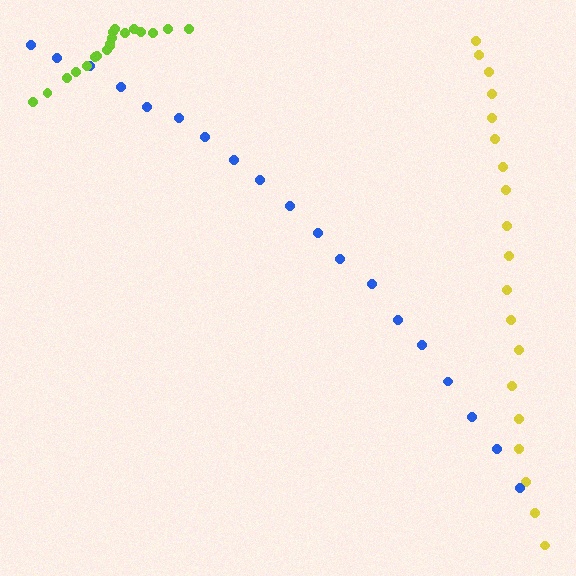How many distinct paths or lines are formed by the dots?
There are 3 distinct paths.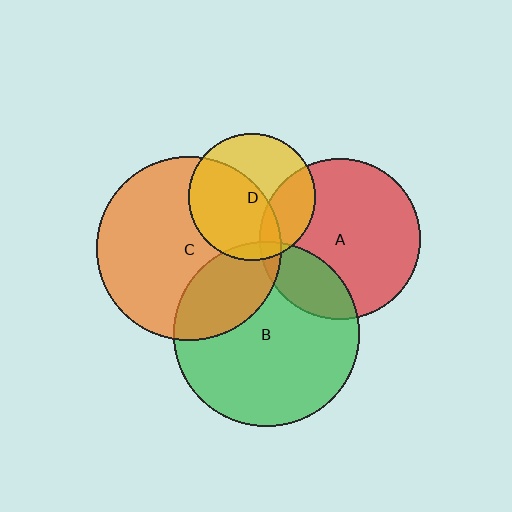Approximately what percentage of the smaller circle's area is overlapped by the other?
Approximately 55%.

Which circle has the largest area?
Circle B (green).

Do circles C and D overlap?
Yes.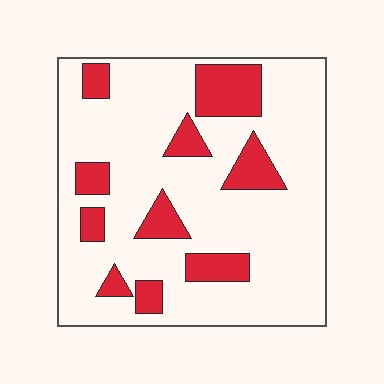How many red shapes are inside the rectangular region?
10.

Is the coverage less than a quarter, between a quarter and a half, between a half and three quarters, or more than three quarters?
Less than a quarter.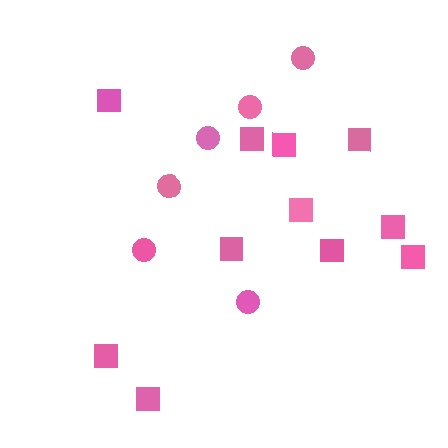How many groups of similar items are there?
There are 2 groups: one group of circles (6) and one group of squares (11).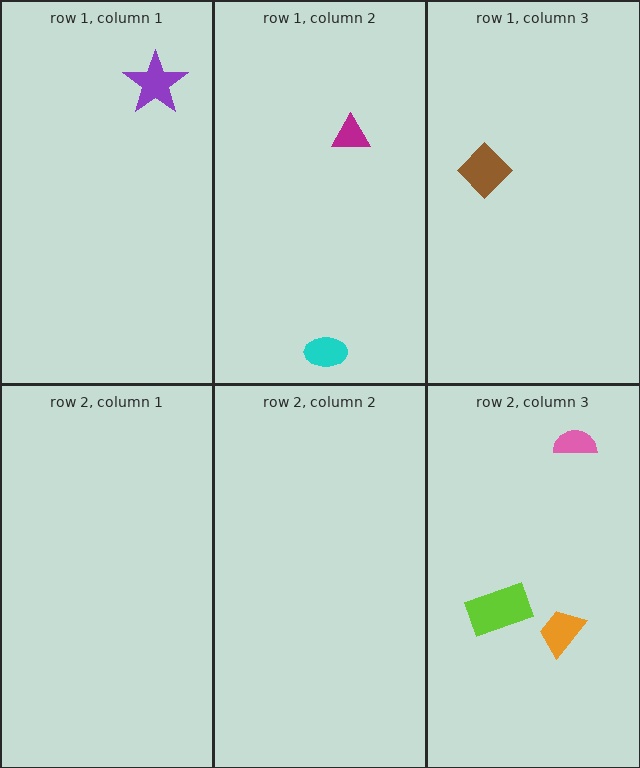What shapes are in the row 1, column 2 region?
The magenta triangle, the cyan ellipse.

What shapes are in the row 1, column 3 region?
The brown diamond.